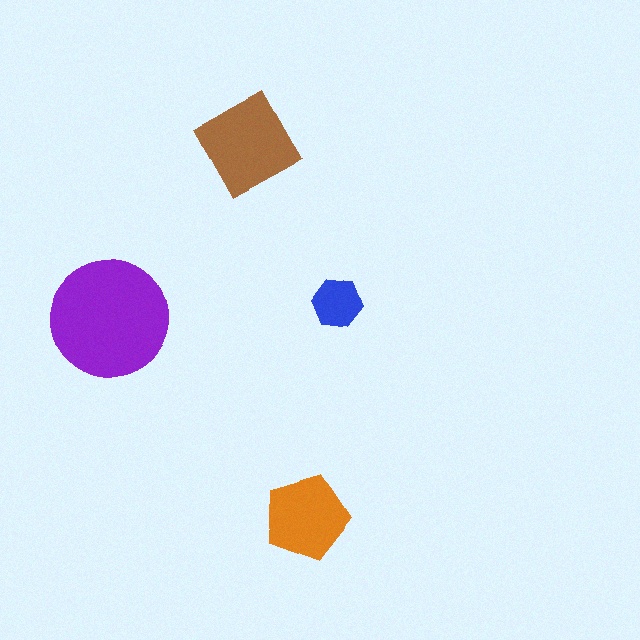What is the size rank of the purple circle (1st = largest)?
1st.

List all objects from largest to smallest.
The purple circle, the brown diamond, the orange pentagon, the blue hexagon.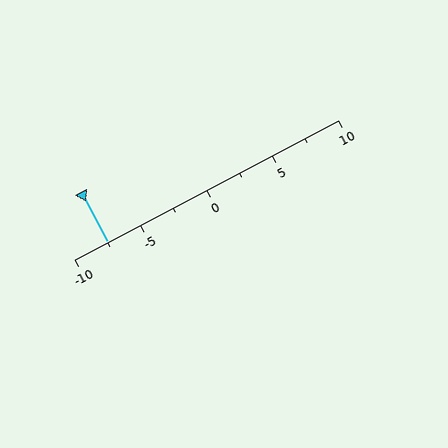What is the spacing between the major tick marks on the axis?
The major ticks are spaced 5 apart.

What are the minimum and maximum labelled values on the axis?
The axis runs from -10 to 10.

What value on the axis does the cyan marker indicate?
The marker indicates approximately -7.5.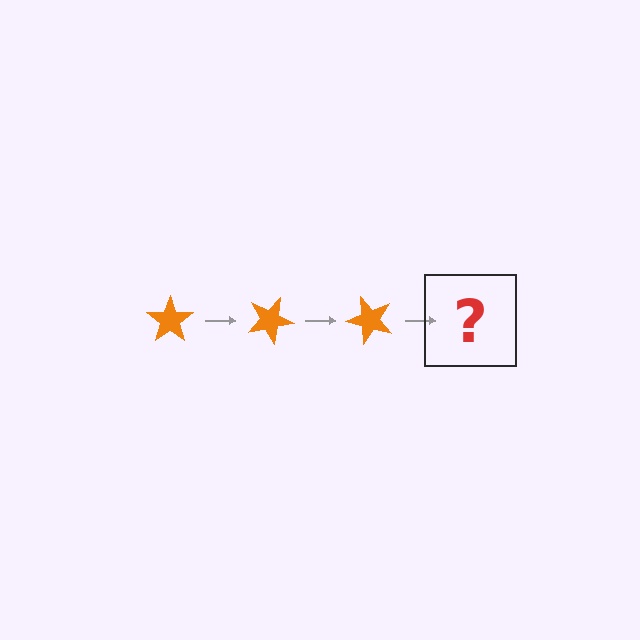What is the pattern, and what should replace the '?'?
The pattern is that the star rotates 25 degrees each step. The '?' should be an orange star rotated 75 degrees.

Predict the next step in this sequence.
The next step is an orange star rotated 75 degrees.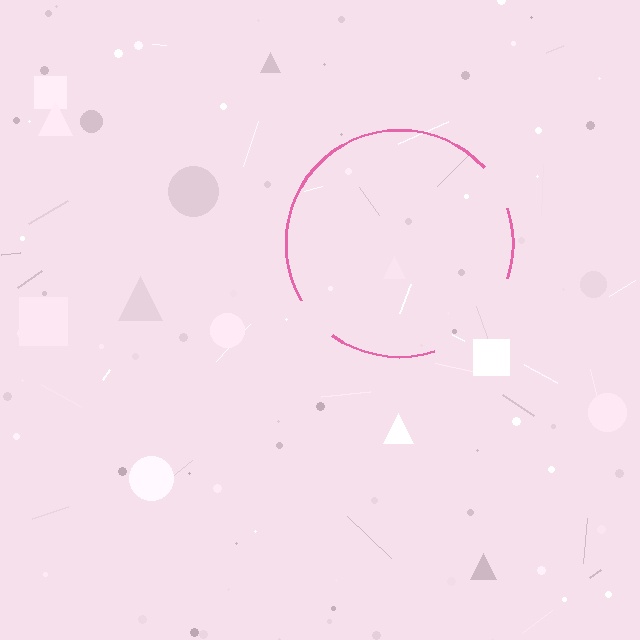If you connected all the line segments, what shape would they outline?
They would outline a circle.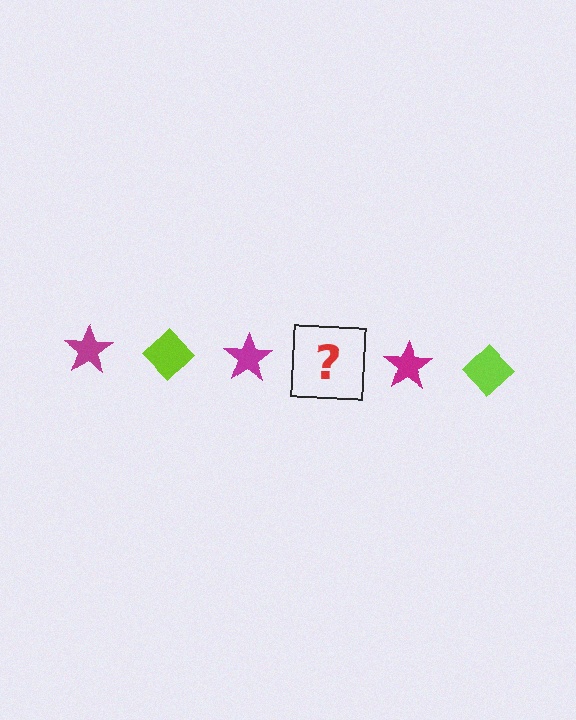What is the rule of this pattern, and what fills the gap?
The rule is that the pattern alternates between magenta star and lime diamond. The gap should be filled with a lime diamond.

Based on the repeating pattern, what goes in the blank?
The blank should be a lime diamond.